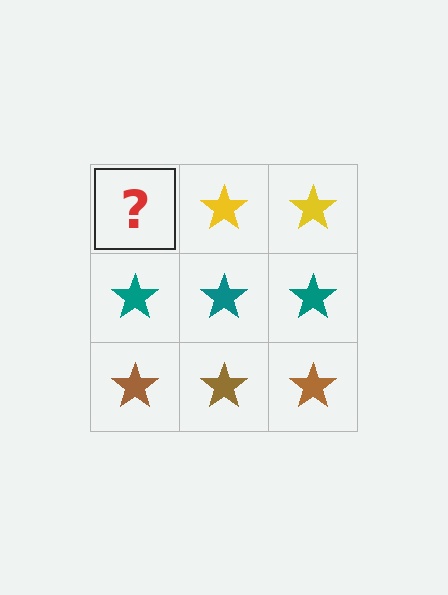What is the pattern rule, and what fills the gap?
The rule is that each row has a consistent color. The gap should be filled with a yellow star.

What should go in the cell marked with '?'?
The missing cell should contain a yellow star.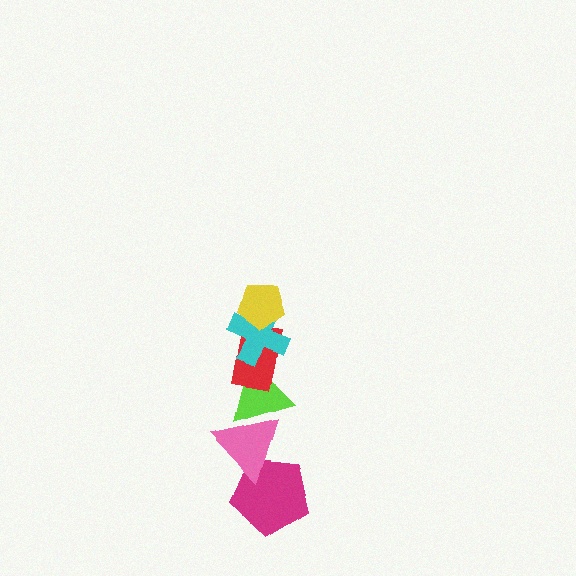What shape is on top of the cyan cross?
The yellow pentagon is on top of the cyan cross.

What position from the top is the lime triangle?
The lime triangle is 4th from the top.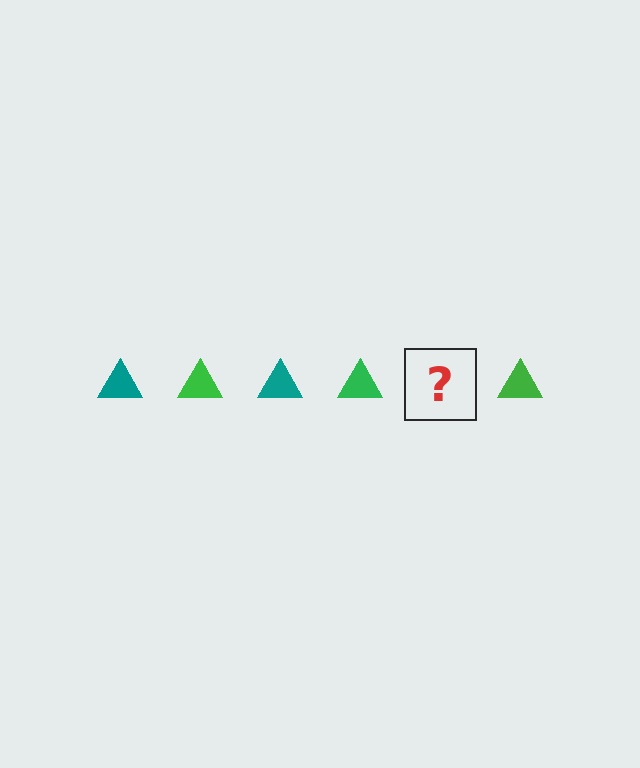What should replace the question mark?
The question mark should be replaced with a teal triangle.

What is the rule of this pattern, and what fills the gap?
The rule is that the pattern cycles through teal, green triangles. The gap should be filled with a teal triangle.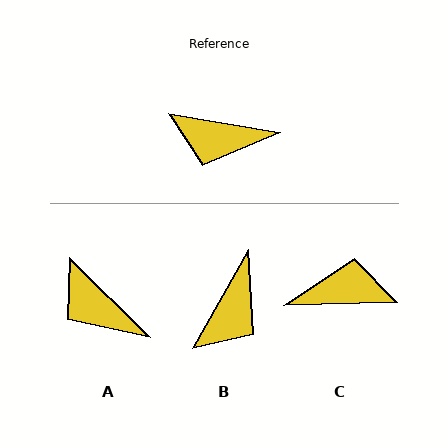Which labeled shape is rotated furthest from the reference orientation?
C, about 169 degrees away.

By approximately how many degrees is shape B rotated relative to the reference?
Approximately 70 degrees counter-clockwise.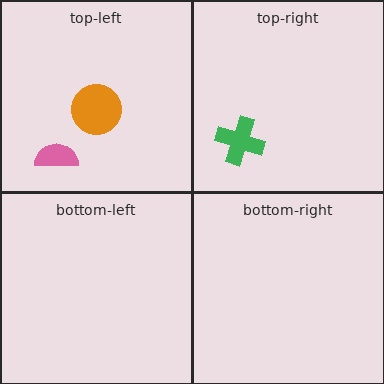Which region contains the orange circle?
The top-left region.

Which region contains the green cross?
The top-right region.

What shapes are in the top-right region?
The green cross.